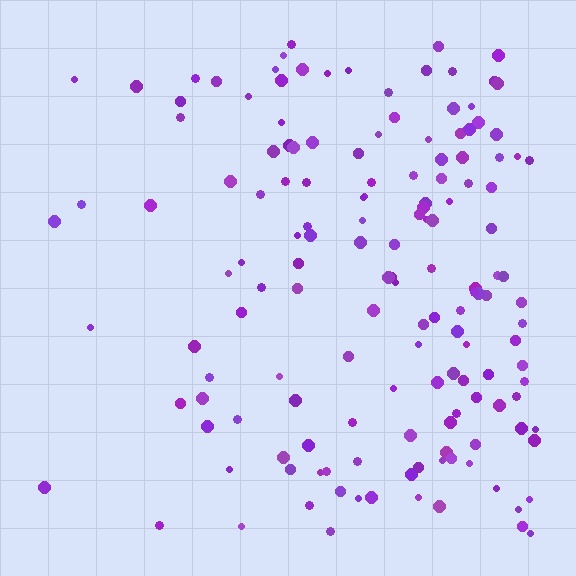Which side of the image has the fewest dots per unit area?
The left.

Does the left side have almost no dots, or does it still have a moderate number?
Still a moderate number, just noticeably fewer than the right.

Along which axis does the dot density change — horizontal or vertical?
Horizontal.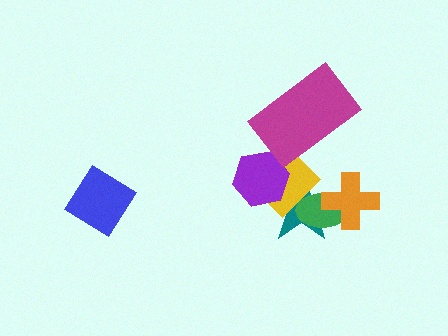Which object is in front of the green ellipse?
The orange cross is in front of the green ellipse.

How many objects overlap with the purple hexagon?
2 objects overlap with the purple hexagon.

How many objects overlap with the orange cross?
2 objects overlap with the orange cross.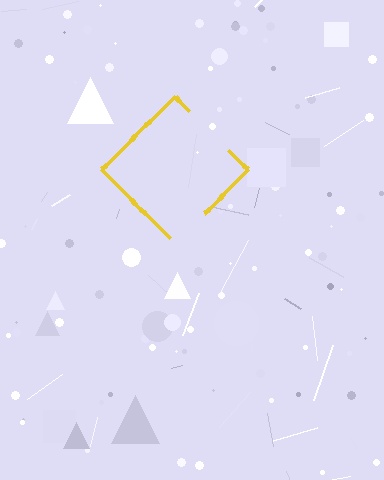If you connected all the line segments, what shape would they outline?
They would outline a diamond.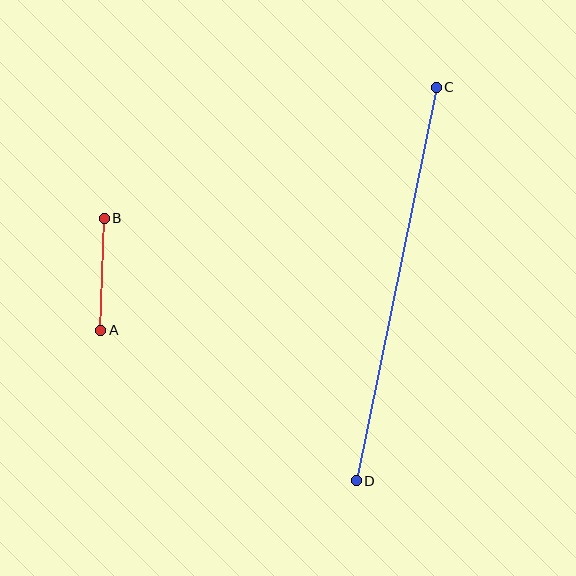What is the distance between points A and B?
The distance is approximately 112 pixels.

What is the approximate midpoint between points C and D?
The midpoint is at approximately (396, 284) pixels.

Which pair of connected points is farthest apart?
Points C and D are farthest apart.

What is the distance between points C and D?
The distance is approximately 401 pixels.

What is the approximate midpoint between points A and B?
The midpoint is at approximately (103, 274) pixels.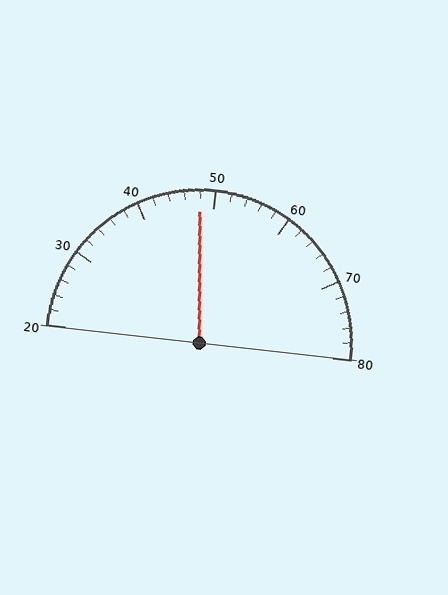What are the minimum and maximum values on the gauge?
The gauge ranges from 20 to 80.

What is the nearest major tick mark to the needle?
The nearest major tick mark is 50.